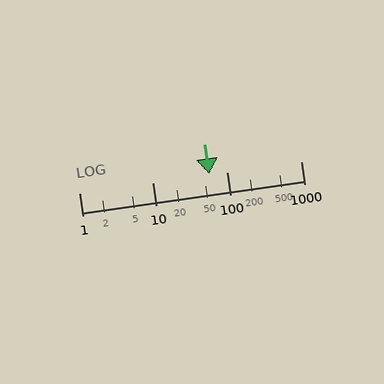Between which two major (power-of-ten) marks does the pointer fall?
The pointer is between 10 and 100.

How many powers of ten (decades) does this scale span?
The scale spans 3 decades, from 1 to 1000.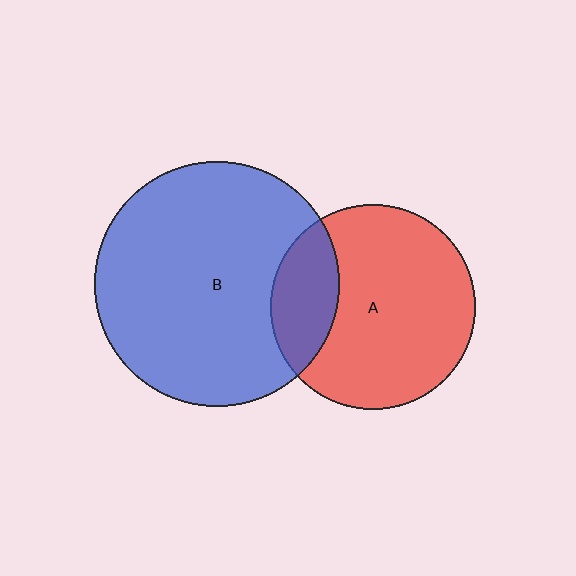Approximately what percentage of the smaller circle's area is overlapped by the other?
Approximately 20%.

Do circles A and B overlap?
Yes.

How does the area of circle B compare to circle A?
Approximately 1.4 times.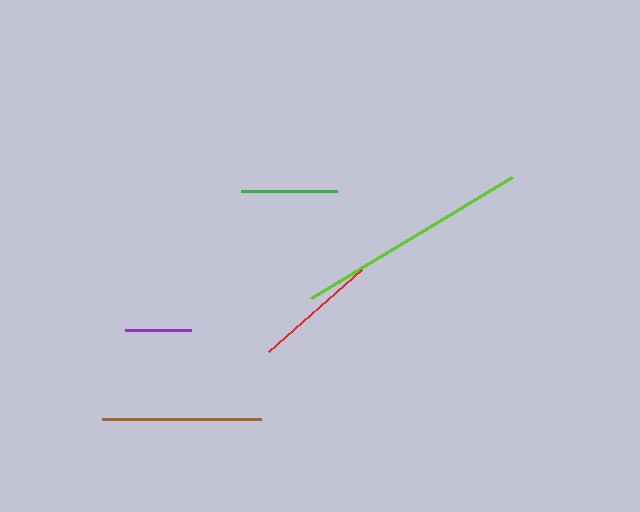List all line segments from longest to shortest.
From longest to shortest: lime, brown, red, green, purple.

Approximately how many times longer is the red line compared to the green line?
The red line is approximately 1.3 times the length of the green line.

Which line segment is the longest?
The lime line is the longest at approximately 234 pixels.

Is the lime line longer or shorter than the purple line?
The lime line is longer than the purple line.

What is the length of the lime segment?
The lime segment is approximately 234 pixels long.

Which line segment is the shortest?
The purple line is the shortest at approximately 66 pixels.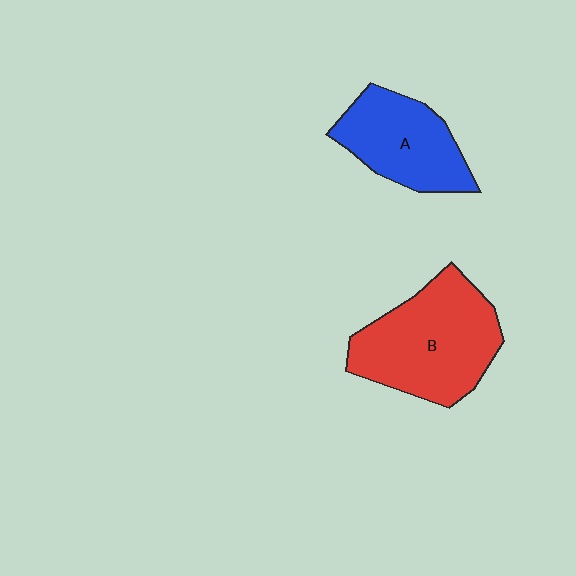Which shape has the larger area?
Shape B (red).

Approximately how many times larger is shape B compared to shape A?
Approximately 1.4 times.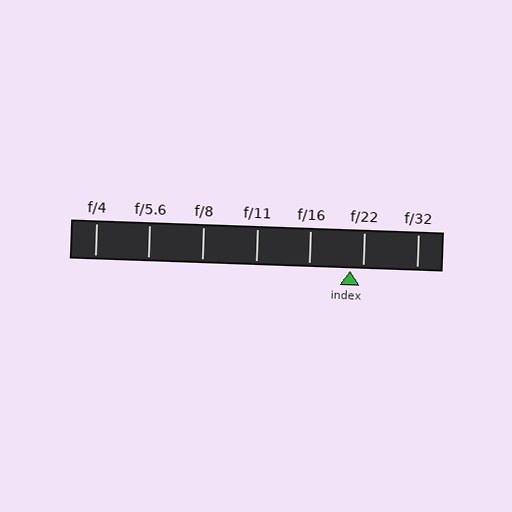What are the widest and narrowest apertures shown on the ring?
The widest aperture shown is f/4 and the narrowest is f/32.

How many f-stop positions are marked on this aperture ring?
There are 7 f-stop positions marked.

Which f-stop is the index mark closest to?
The index mark is closest to f/22.